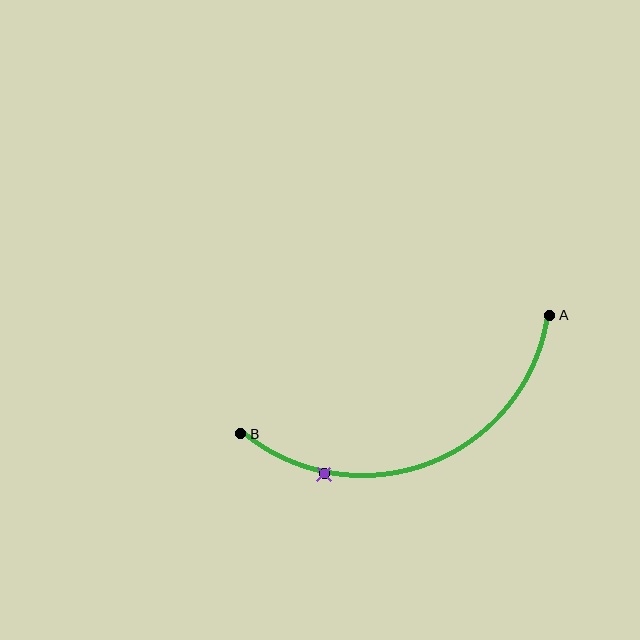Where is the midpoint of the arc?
The arc midpoint is the point on the curve farthest from the straight line joining A and B. It sits below that line.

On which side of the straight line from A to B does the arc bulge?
The arc bulges below the straight line connecting A and B.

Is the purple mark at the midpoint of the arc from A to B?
No. The purple mark lies on the arc but is closer to endpoint B. The arc midpoint would be at the point on the curve equidistant along the arc from both A and B.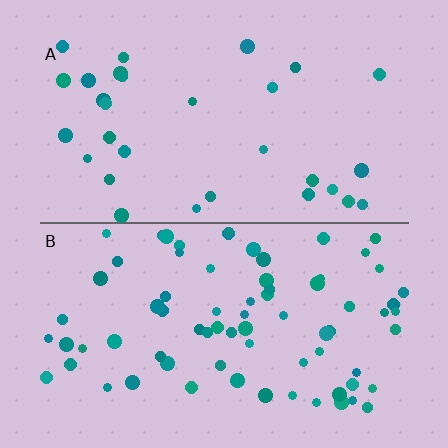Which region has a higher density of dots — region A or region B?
B (the bottom).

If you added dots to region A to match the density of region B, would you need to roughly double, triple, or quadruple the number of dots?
Approximately double.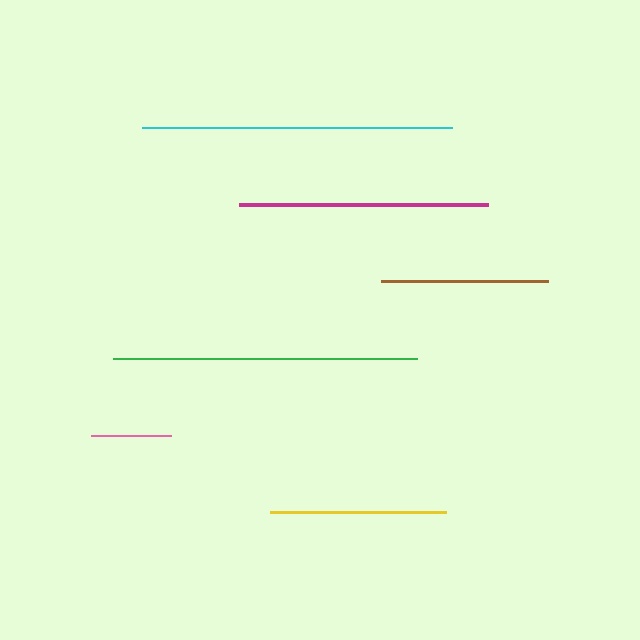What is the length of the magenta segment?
The magenta segment is approximately 249 pixels long.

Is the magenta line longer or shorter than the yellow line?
The magenta line is longer than the yellow line.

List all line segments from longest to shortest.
From longest to shortest: cyan, green, magenta, yellow, brown, pink.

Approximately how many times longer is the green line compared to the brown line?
The green line is approximately 1.8 times the length of the brown line.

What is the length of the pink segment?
The pink segment is approximately 80 pixels long.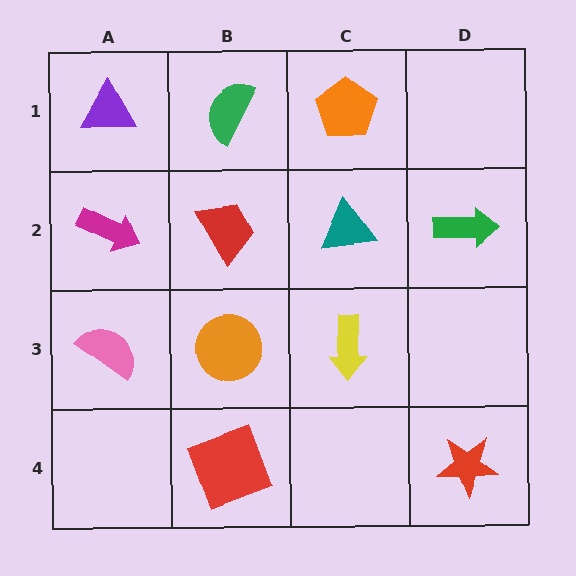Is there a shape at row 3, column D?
No, that cell is empty.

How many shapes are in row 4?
2 shapes.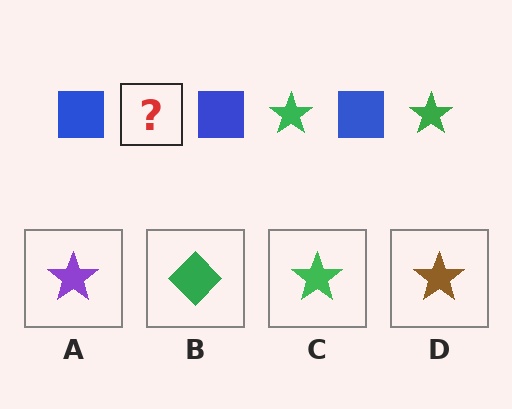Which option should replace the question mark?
Option C.